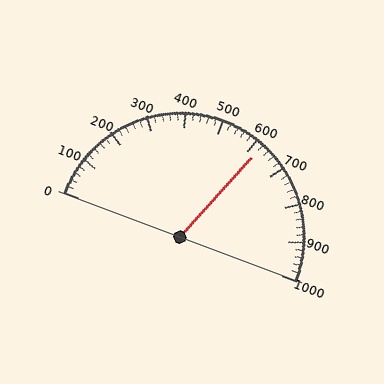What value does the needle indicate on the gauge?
The needle indicates approximately 620.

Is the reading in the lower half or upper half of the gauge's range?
The reading is in the upper half of the range (0 to 1000).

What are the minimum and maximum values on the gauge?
The gauge ranges from 0 to 1000.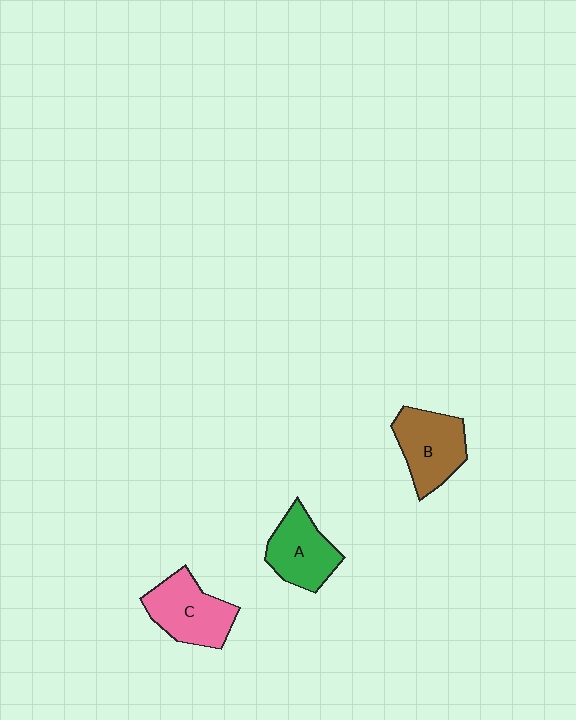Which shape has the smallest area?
Shape A (green).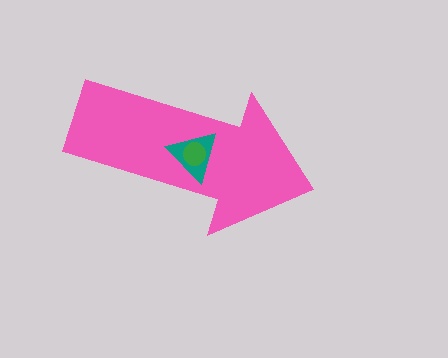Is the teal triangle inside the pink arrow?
Yes.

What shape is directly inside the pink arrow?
The teal triangle.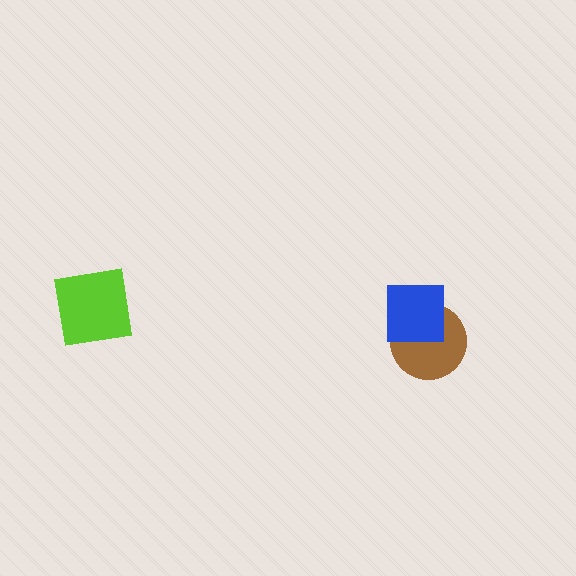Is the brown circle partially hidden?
Yes, it is partially covered by another shape.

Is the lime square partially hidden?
No, no other shape covers it.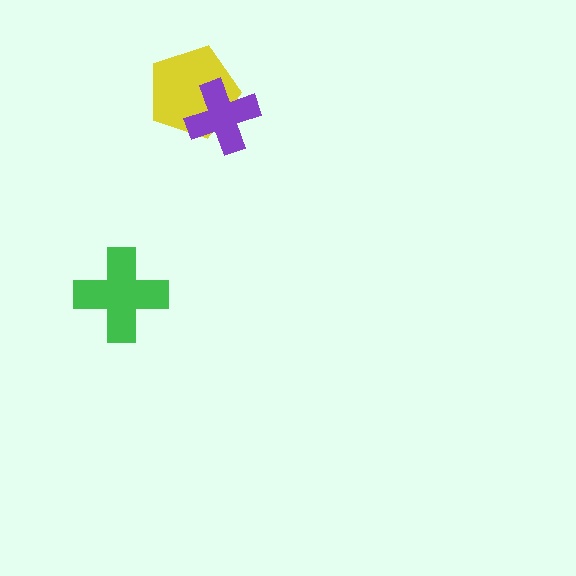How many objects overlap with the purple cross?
1 object overlaps with the purple cross.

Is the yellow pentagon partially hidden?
Yes, it is partially covered by another shape.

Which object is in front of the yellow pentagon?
The purple cross is in front of the yellow pentagon.